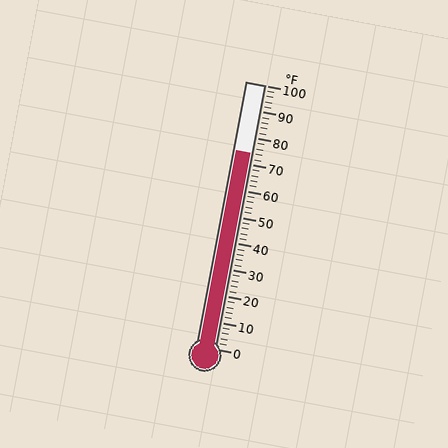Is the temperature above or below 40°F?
The temperature is above 40°F.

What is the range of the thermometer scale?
The thermometer scale ranges from 0°F to 100°F.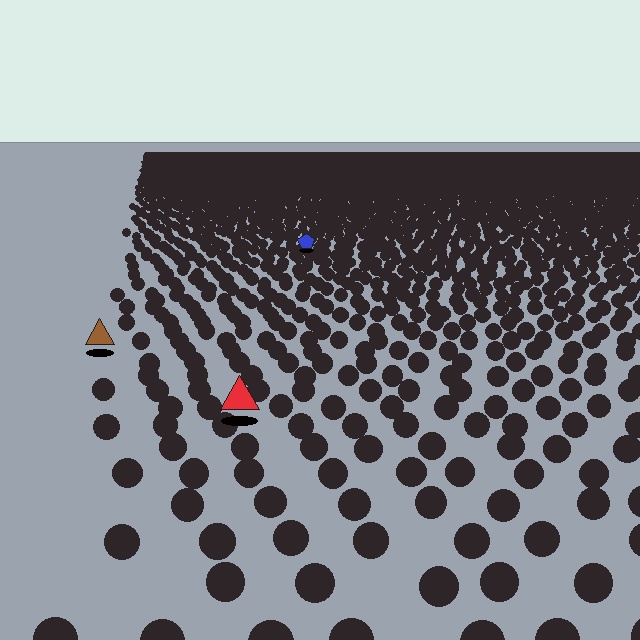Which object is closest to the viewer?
The red triangle is closest. The texture marks near it are larger and more spread out.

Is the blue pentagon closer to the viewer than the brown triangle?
No. The brown triangle is closer — you can tell from the texture gradient: the ground texture is coarser near it.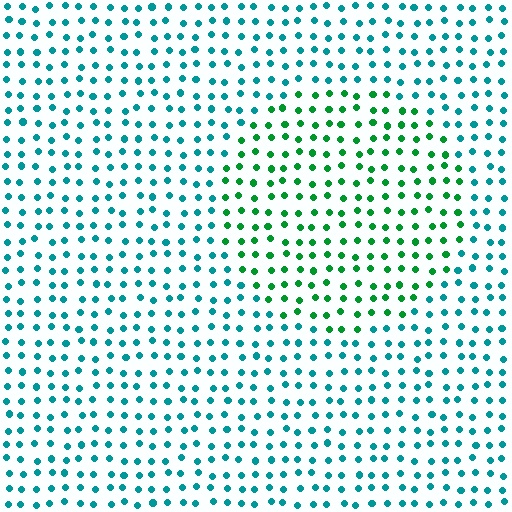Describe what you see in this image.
The image is filled with small teal elements in a uniform arrangement. A circle-shaped region is visible where the elements are tinted to a slightly different hue, forming a subtle color boundary.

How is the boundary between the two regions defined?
The boundary is defined purely by a slight shift in hue (about 43 degrees). Spacing, size, and orientation are identical on both sides.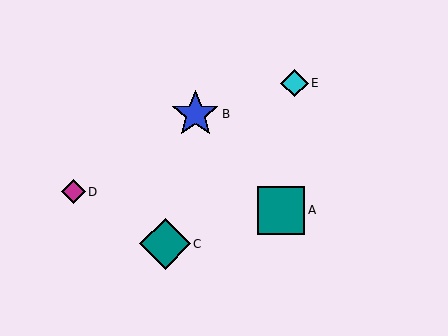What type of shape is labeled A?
Shape A is a teal square.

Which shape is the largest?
The teal diamond (labeled C) is the largest.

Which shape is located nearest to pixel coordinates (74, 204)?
The magenta diamond (labeled D) at (73, 192) is nearest to that location.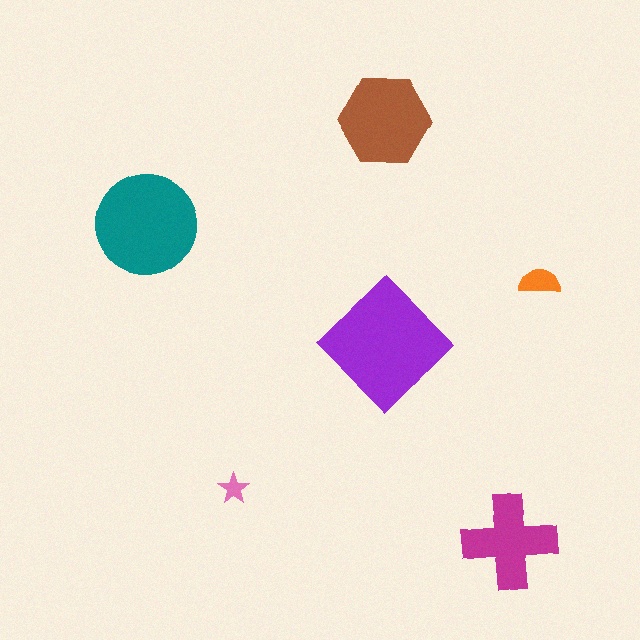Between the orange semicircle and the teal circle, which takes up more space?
The teal circle.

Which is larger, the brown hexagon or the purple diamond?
The purple diamond.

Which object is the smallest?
The pink star.